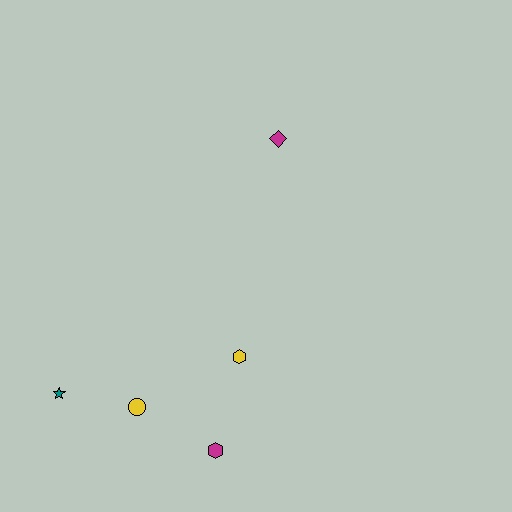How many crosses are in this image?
There are no crosses.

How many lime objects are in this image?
There are no lime objects.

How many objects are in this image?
There are 5 objects.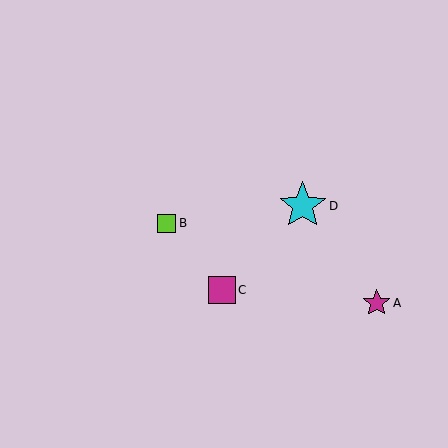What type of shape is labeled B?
Shape B is a lime square.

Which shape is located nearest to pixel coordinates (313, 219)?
The cyan star (labeled D) at (303, 206) is nearest to that location.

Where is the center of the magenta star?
The center of the magenta star is at (377, 303).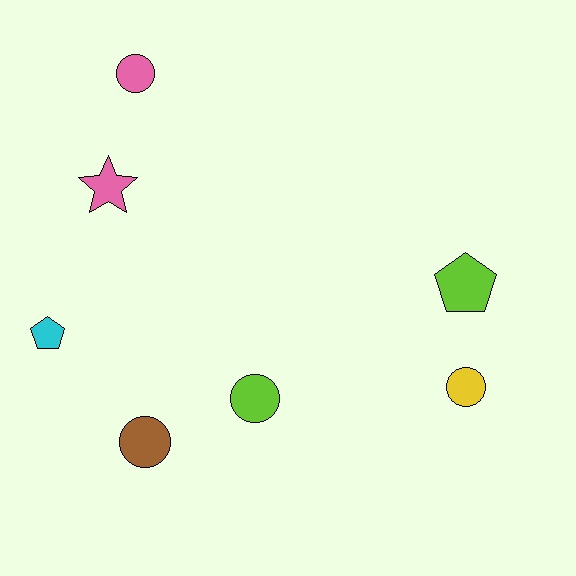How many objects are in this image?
There are 7 objects.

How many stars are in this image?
There is 1 star.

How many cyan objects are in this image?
There is 1 cyan object.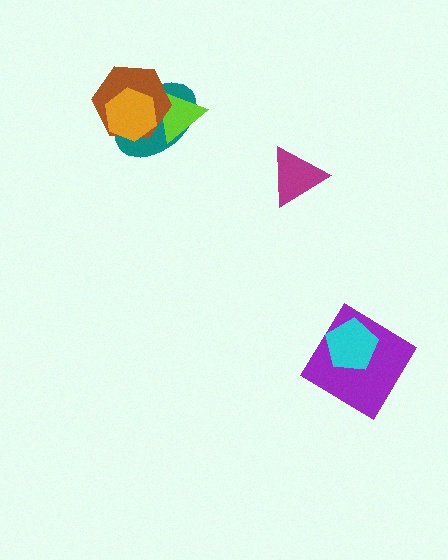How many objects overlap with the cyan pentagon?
1 object overlaps with the cyan pentagon.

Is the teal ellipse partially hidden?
Yes, it is partially covered by another shape.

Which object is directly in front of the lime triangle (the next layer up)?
The brown hexagon is directly in front of the lime triangle.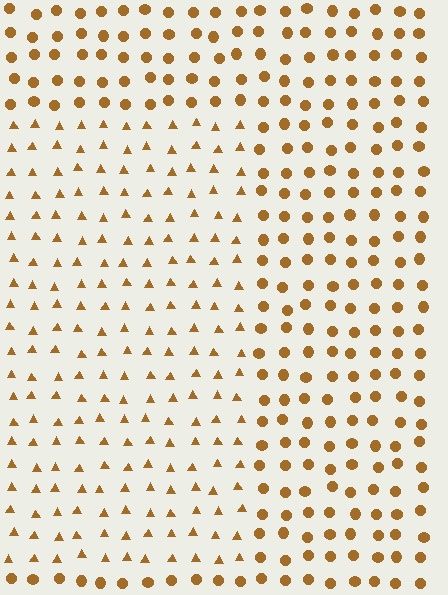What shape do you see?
I see a rectangle.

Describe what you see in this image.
The image is filled with small brown elements arranged in a uniform grid. A rectangle-shaped region contains triangles, while the surrounding area contains circles. The boundary is defined purely by the change in element shape.